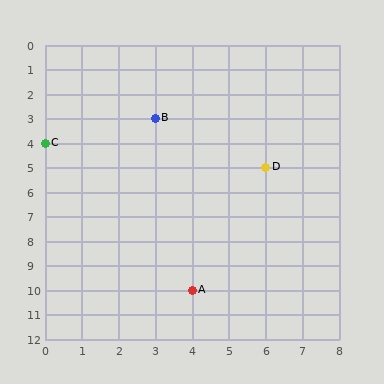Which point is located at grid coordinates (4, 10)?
Point A is at (4, 10).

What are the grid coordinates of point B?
Point B is at grid coordinates (3, 3).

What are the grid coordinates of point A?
Point A is at grid coordinates (4, 10).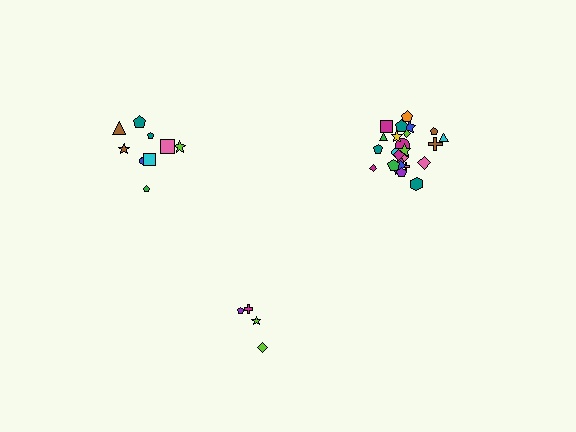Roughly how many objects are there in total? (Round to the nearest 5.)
Roughly 40 objects in total.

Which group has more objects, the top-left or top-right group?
The top-right group.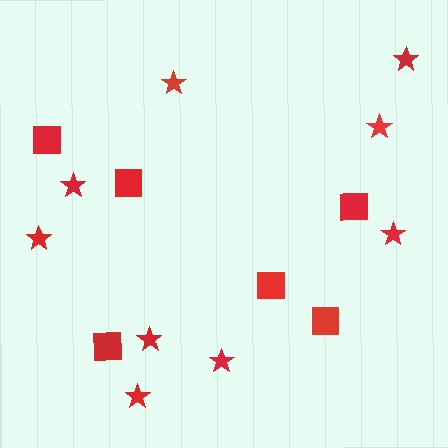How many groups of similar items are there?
There are 2 groups: one group of stars (9) and one group of squares (6).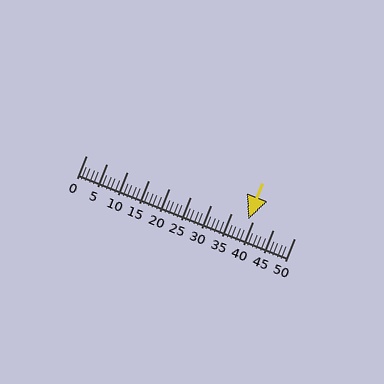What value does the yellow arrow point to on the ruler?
The yellow arrow points to approximately 39.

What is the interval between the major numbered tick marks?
The major tick marks are spaced 5 units apart.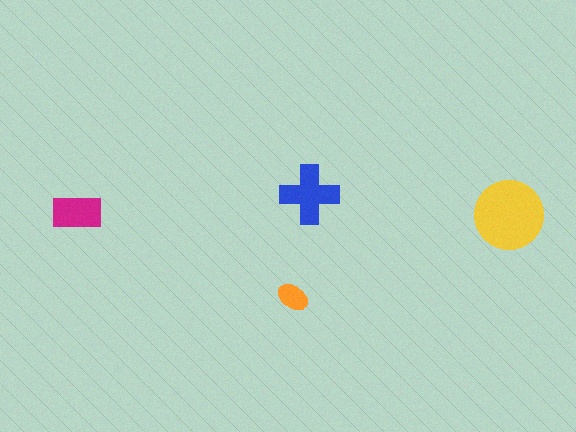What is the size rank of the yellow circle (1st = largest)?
1st.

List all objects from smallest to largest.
The orange ellipse, the magenta rectangle, the blue cross, the yellow circle.